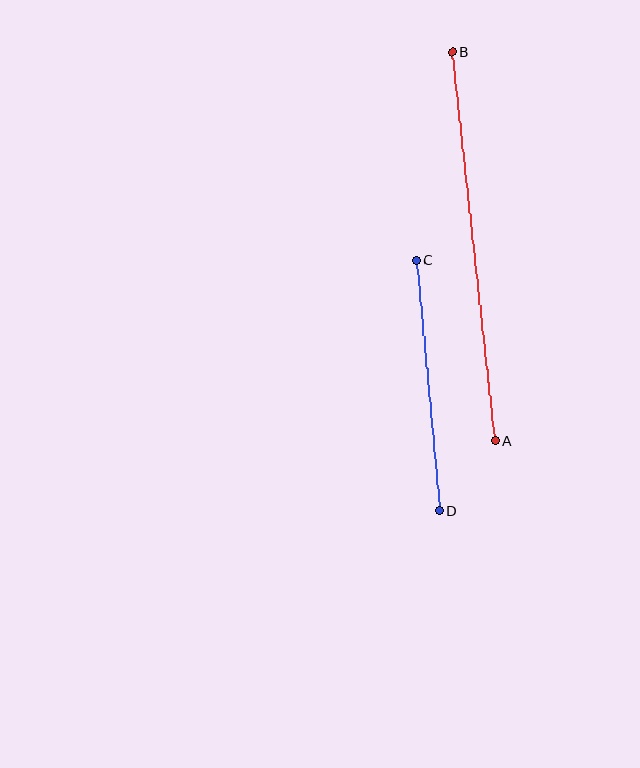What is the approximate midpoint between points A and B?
The midpoint is at approximately (474, 247) pixels.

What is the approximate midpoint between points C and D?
The midpoint is at approximately (428, 386) pixels.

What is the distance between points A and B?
The distance is approximately 391 pixels.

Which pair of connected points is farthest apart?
Points A and B are farthest apart.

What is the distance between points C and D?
The distance is approximately 251 pixels.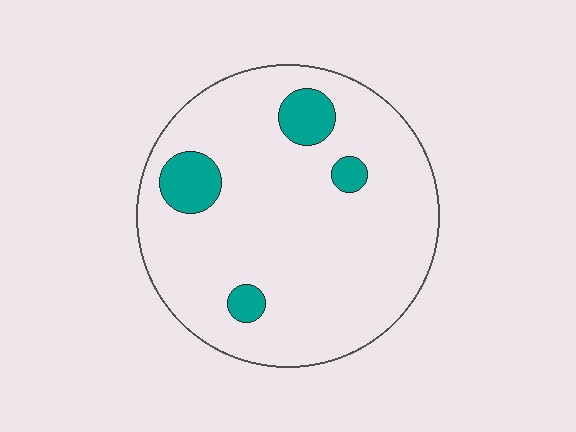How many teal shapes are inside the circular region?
4.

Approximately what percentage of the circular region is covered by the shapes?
Approximately 10%.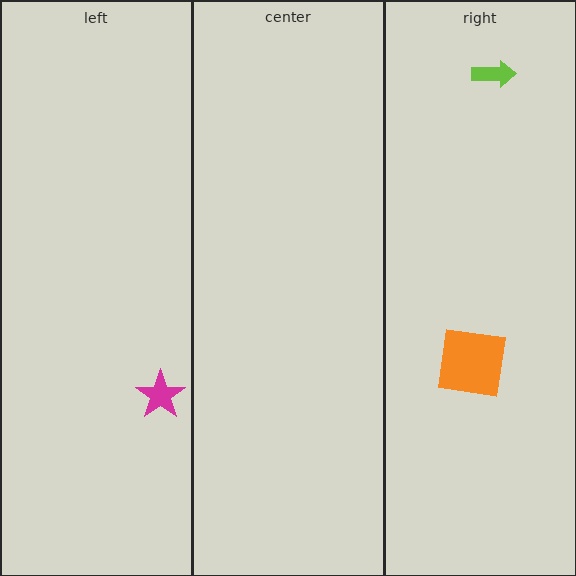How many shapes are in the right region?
2.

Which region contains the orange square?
The right region.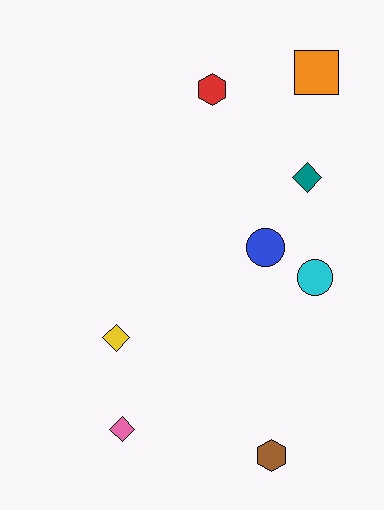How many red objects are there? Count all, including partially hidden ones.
There is 1 red object.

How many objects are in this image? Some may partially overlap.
There are 8 objects.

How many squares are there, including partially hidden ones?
There is 1 square.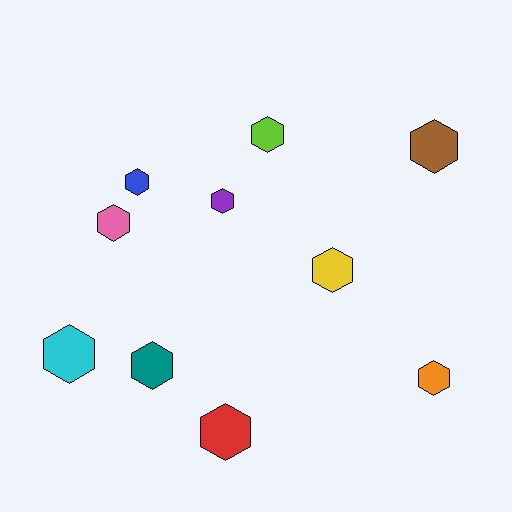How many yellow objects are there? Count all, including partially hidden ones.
There is 1 yellow object.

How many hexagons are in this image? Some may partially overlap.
There are 10 hexagons.